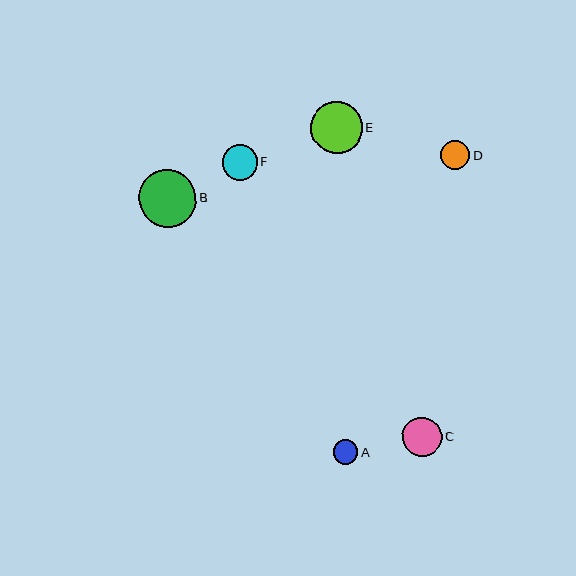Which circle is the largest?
Circle B is the largest with a size of approximately 58 pixels.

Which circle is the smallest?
Circle A is the smallest with a size of approximately 25 pixels.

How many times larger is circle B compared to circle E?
Circle B is approximately 1.1 times the size of circle E.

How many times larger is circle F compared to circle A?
Circle F is approximately 1.4 times the size of circle A.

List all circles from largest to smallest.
From largest to smallest: B, E, C, F, D, A.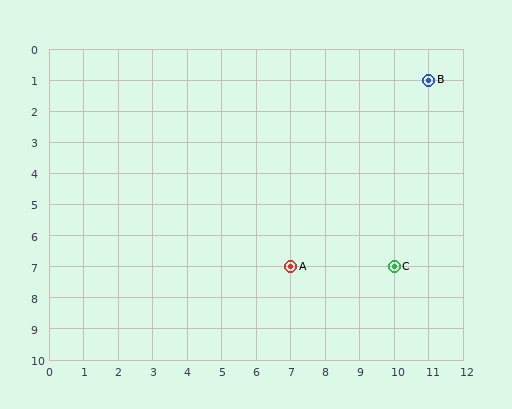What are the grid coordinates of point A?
Point A is at grid coordinates (7, 7).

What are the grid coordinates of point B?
Point B is at grid coordinates (11, 1).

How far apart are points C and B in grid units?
Points C and B are 1 column and 6 rows apart (about 6.1 grid units diagonally).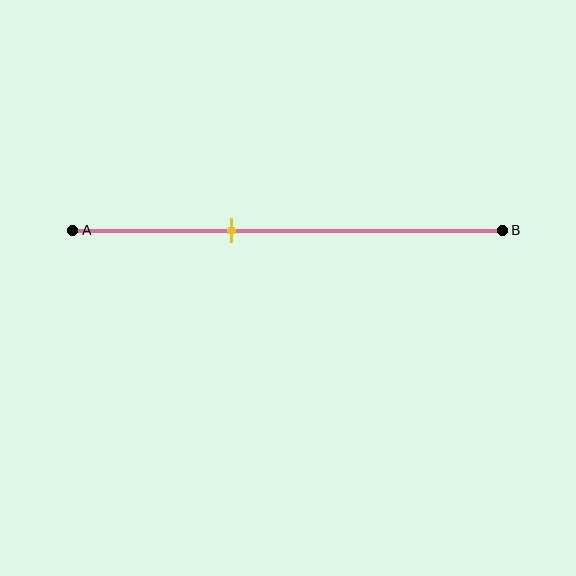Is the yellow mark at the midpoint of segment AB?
No, the mark is at about 35% from A, not at the 50% midpoint.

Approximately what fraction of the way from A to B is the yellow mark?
The yellow mark is approximately 35% of the way from A to B.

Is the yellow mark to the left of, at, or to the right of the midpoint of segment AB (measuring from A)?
The yellow mark is to the left of the midpoint of segment AB.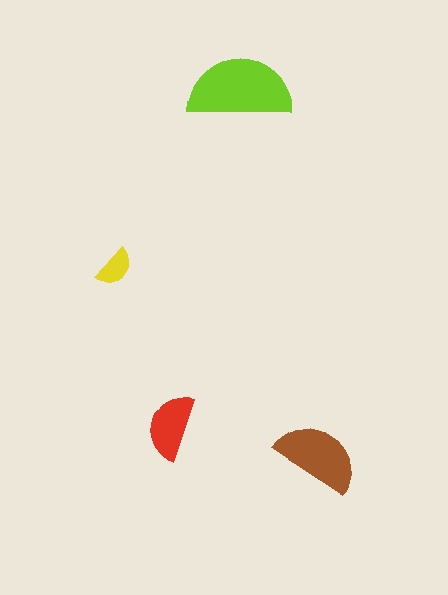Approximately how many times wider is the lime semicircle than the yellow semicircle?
About 2.5 times wider.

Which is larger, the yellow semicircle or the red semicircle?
The red one.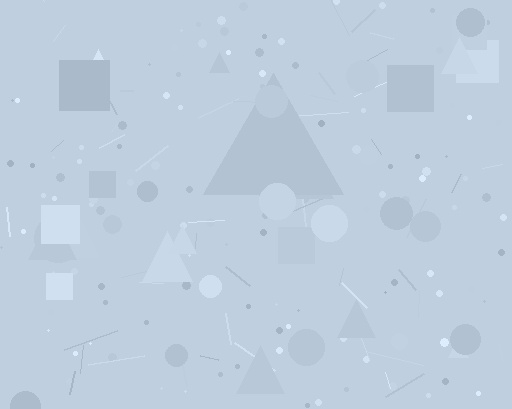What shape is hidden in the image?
A triangle is hidden in the image.